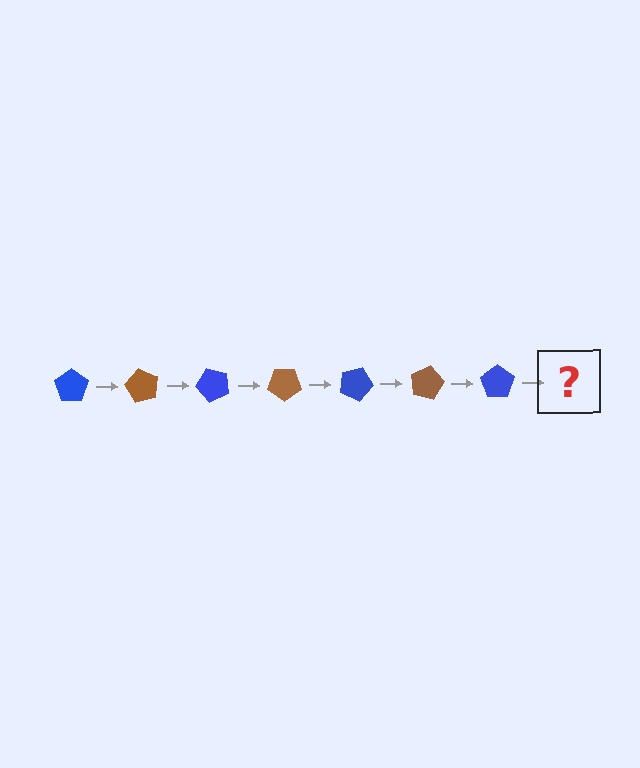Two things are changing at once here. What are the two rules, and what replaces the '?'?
The two rules are that it rotates 60 degrees each step and the color cycles through blue and brown. The '?' should be a brown pentagon, rotated 420 degrees from the start.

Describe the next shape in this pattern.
It should be a brown pentagon, rotated 420 degrees from the start.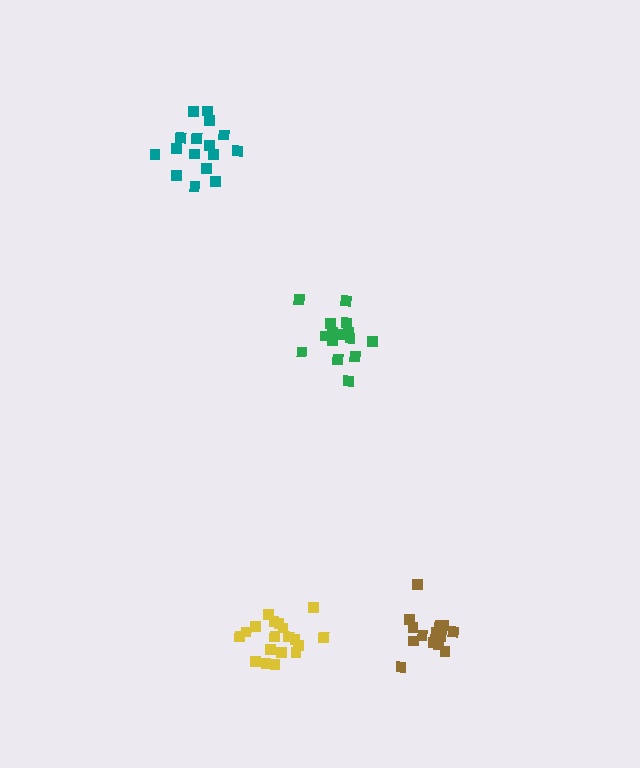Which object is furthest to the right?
The brown cluster is rightmost.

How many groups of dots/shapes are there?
There are 4 groups.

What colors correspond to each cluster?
The clusters are colored: green, teal, brown, yellow.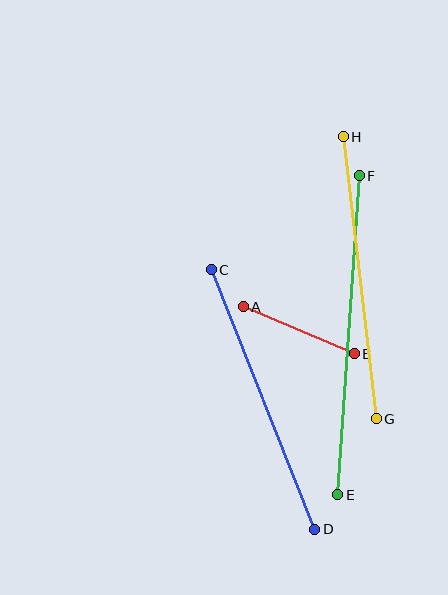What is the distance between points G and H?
The distance is approximately 284 pixels.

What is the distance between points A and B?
The distance is approximately 121 pixels.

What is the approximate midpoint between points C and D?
The midpoint is at approximately (263, 400) pixels.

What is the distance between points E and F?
The distance is approximately 320 pixels.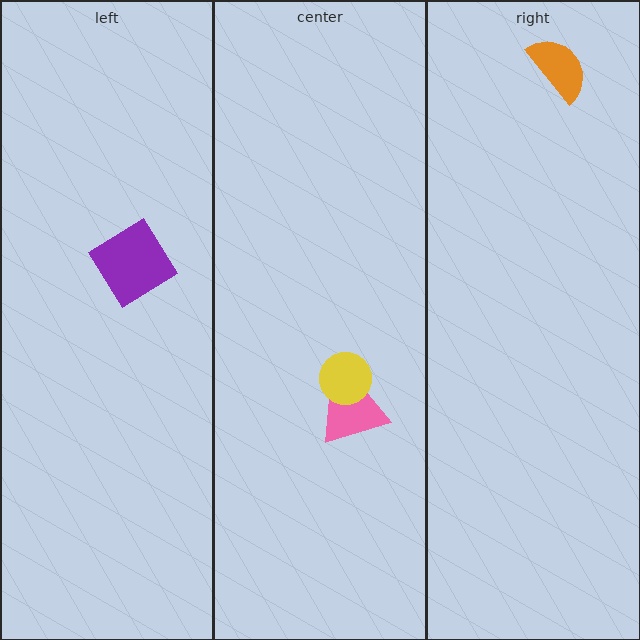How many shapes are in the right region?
1.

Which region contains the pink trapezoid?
The center region.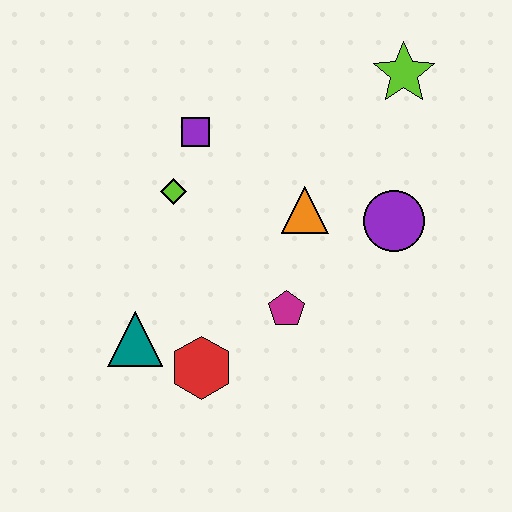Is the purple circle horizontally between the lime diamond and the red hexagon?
No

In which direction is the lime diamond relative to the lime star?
The lime diamond is to the left of the lime star.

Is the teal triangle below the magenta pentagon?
Yes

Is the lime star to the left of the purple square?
No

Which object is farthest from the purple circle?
The teal triangle is farthest from the purple circle.